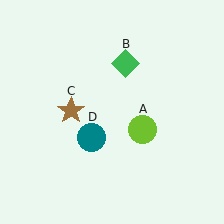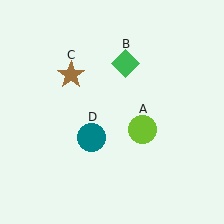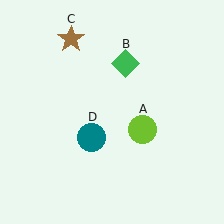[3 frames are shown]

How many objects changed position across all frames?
1 object changed position: brown star (object C).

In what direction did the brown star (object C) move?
The brown star (object C) moved up.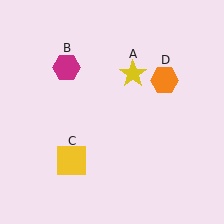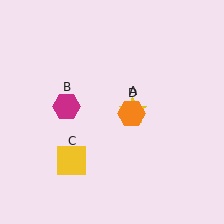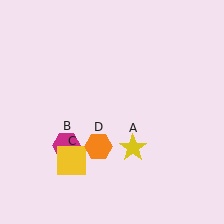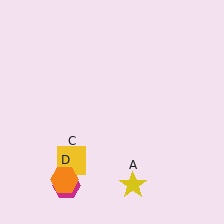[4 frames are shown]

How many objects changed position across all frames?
3 objects changed position: yellow star (object A), magenta hexagon (object B), orange hexagon (object D).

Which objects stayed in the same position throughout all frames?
Yellow square (object C) remained stationary.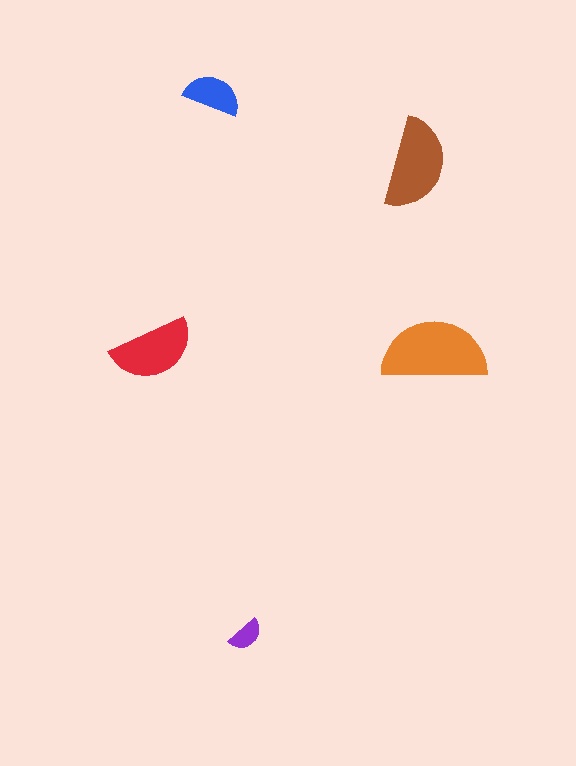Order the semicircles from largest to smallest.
the orange one, the brown one, the red one, the blue one, the purple one.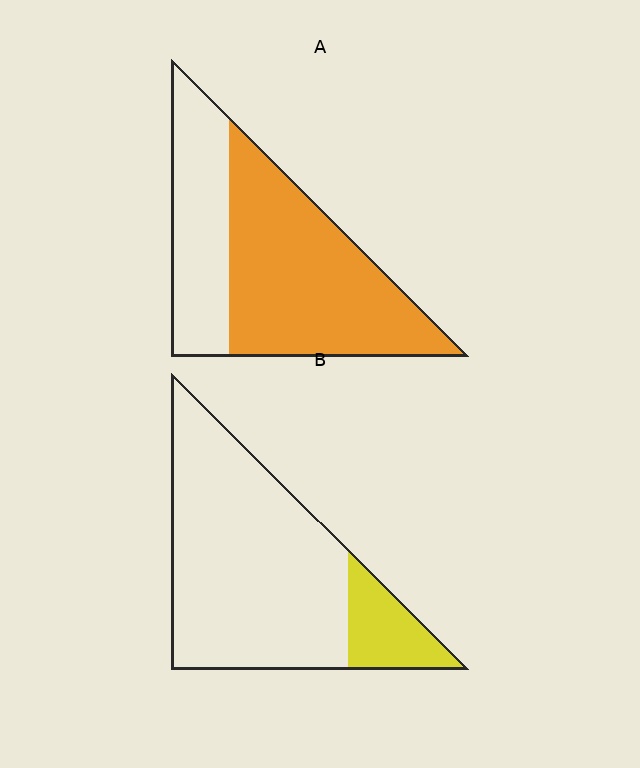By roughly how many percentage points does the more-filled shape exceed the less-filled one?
By roughly 50 percentage points (A over B).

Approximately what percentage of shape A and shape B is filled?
A is approximately 65% and B is approximately 15%.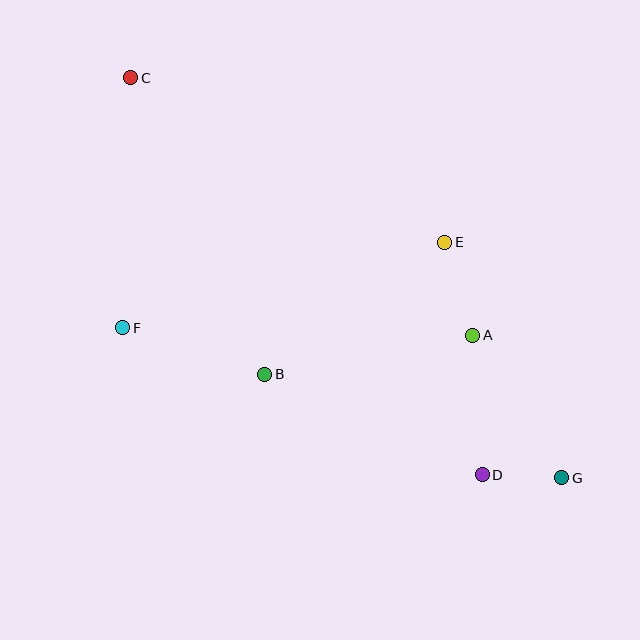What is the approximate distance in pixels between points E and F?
The distance between E and F is approximately 333 pixels.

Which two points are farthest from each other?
Points C and G are farthest from each other.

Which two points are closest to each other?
Points D and G are closest to each other.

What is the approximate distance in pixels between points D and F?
The distance between D and F is approximately 389 pixels.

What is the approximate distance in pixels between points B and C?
The distance between B and C is approximately 325 pixels.